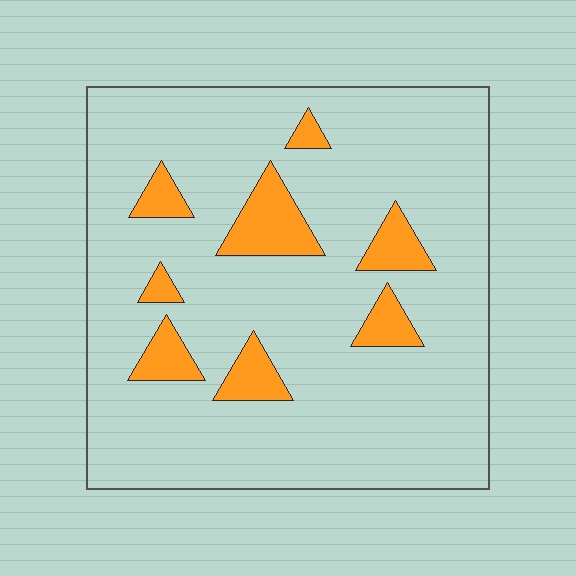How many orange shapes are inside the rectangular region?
8.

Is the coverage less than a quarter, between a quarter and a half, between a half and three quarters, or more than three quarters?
Less than a quarter.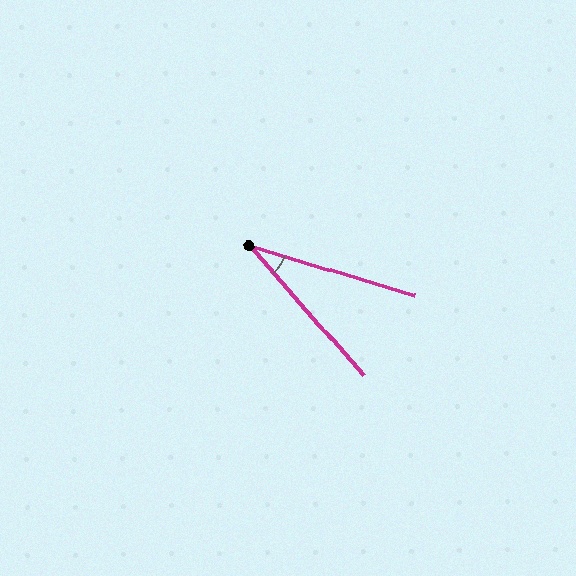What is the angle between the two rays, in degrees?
Approximately 32 degrees.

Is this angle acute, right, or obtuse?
It is acute.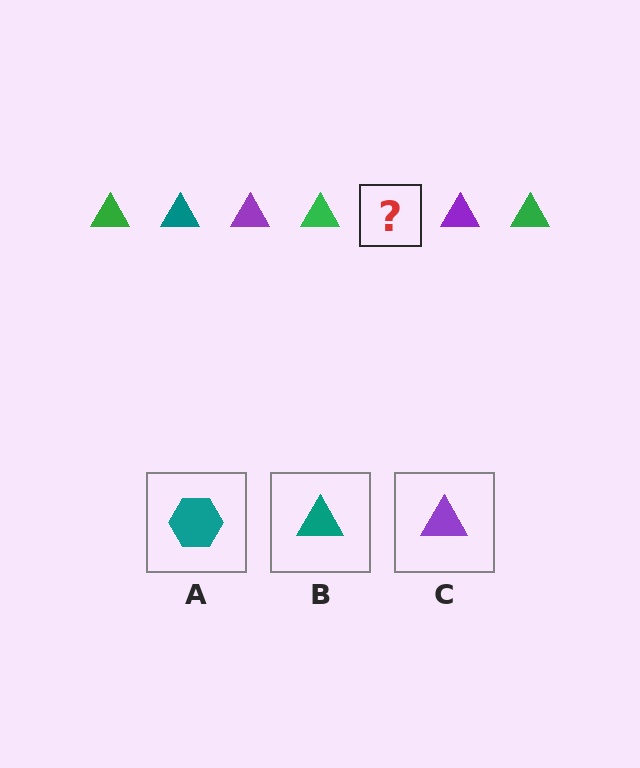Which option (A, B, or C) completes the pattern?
B.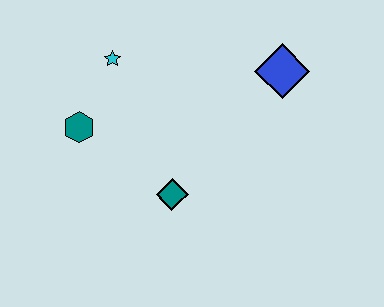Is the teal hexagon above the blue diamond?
No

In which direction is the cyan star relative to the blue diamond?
The cyan star is to the left of the blue diamond.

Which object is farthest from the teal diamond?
The blue diamond is farthest from the teal diamond.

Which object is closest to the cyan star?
The teal hexagon is closest to the cyan star.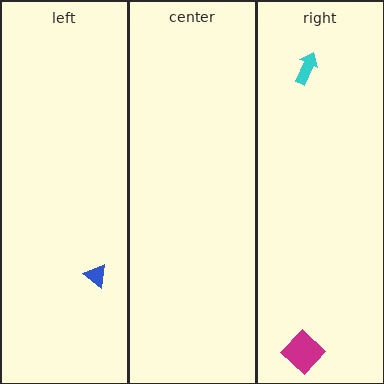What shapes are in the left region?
The blue triangle.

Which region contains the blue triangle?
The left region.